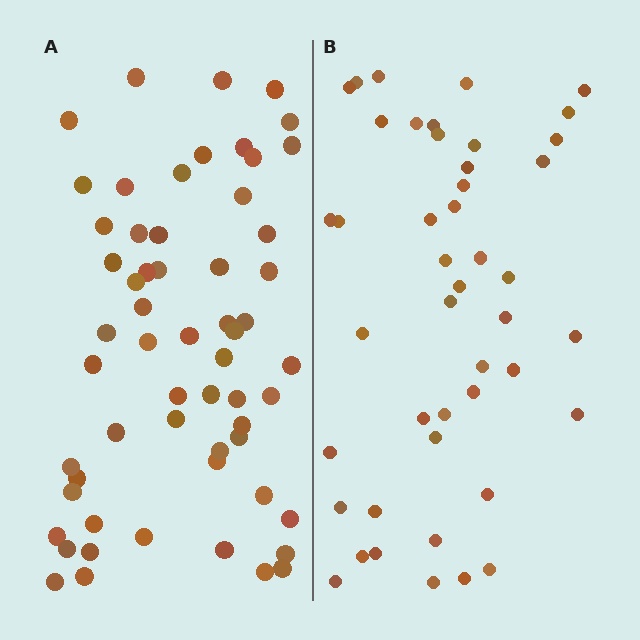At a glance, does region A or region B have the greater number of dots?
Region A (the left region) has more dots.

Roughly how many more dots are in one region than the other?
Region A has approximately 15 more dots than region B.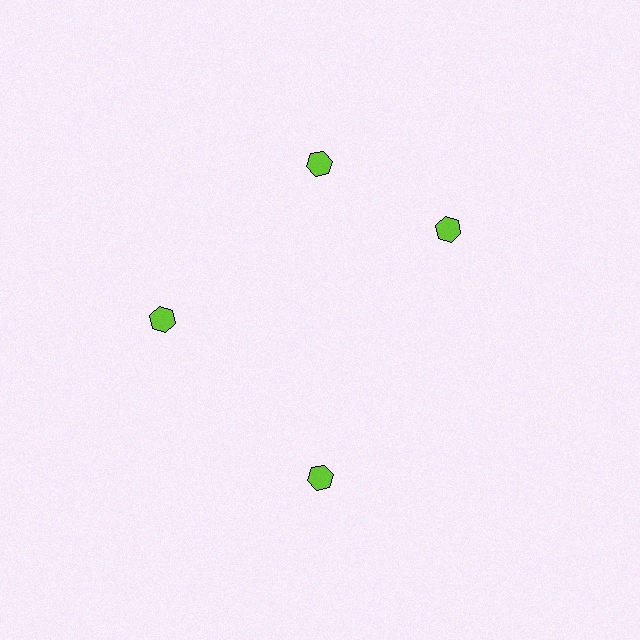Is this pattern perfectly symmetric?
No. The 4 lime hexagons are arranged in a ring, but one element near the 3 o'clock position is rotated out of alignment along the ring, breaking the 4-fold rotational symmetry.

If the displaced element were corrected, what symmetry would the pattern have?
It would have 4-fold rotational symmetry — the pattern would map onto itself every 90 degrees.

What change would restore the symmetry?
The symmetry would be restored by rotating it back into even spacing with its neighbors so that all 4 hexagons sit at equal angles and equal distance from the center.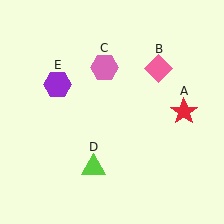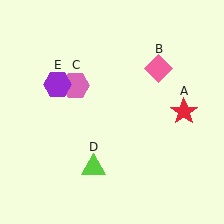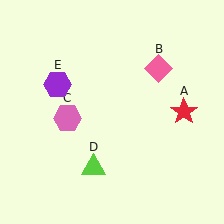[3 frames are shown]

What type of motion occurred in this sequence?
The pink hexagon (object C) rotated counterclockwise around the center of the scene.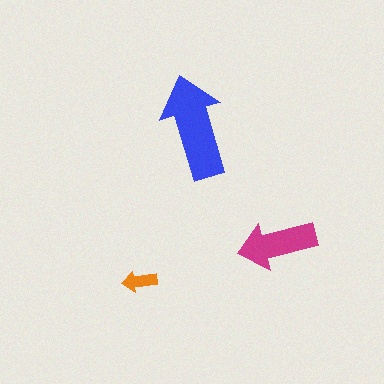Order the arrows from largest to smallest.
the blue one, the magenta one, the orange one.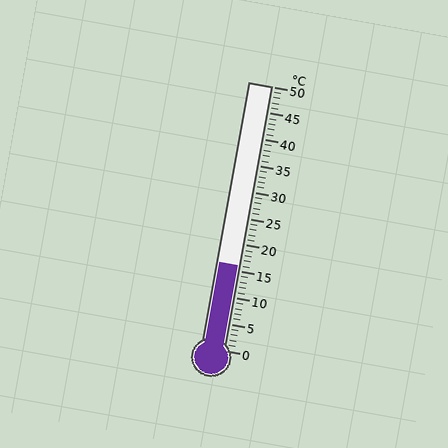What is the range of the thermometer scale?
The thermometer scale ranges from 0°C to 50°C.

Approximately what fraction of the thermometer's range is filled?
The thermometer is filled to approximately 30% of its range.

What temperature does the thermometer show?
The thermometer shows approximately 16°C.